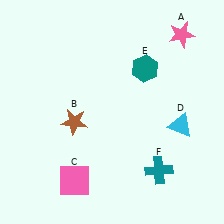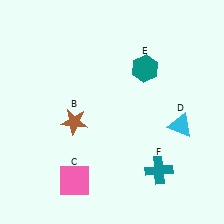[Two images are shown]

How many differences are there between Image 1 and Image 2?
There is 1 difference between the two images.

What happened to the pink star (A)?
The pink star (A) was removed in Image 2. It was in the top-right area of Image 1.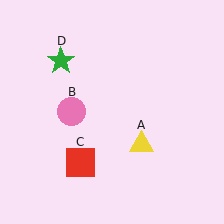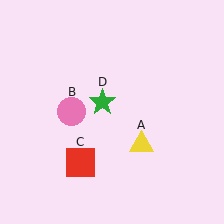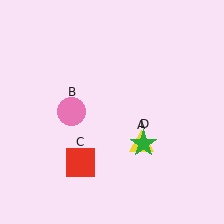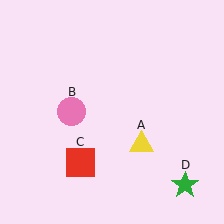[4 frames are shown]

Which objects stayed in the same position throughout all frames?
Yellow triangle (object A) and pink circle (object B) and red square (object C) remained stationary.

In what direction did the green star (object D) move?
The green star (object D) moved down and to the right.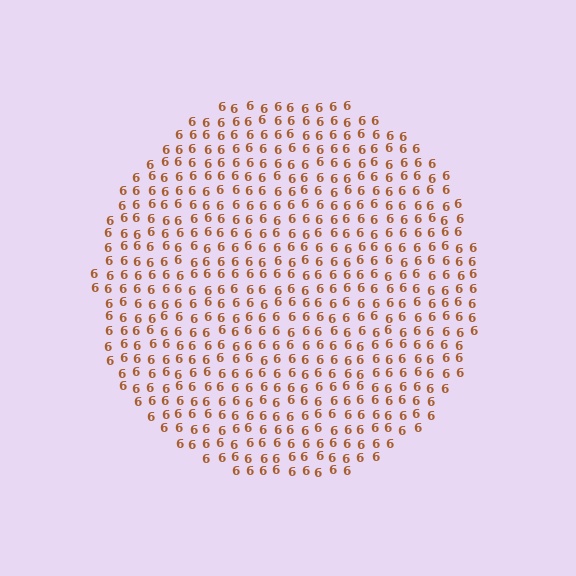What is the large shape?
The large shape is a circle.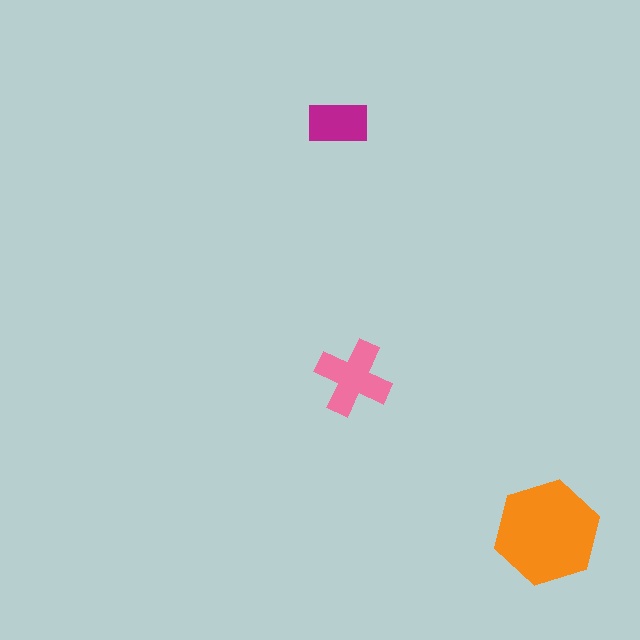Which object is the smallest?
The magenta rectangle.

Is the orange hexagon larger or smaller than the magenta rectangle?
Larger.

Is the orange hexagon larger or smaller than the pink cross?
Larger.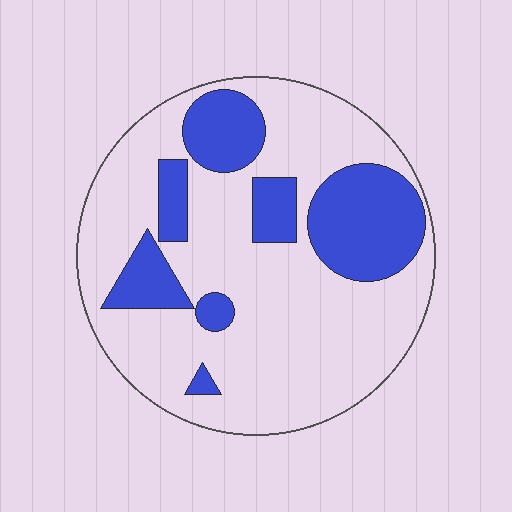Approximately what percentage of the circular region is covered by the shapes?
Approximately 25%.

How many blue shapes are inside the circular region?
7.